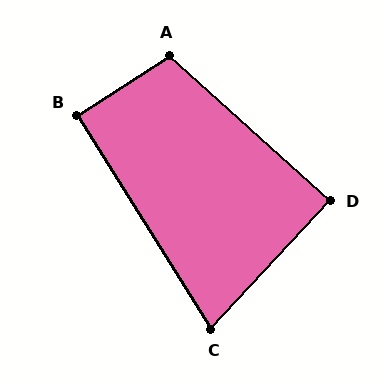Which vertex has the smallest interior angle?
C, at approximately 75 degrees.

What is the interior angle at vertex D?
Approximately 89 degrees (approximately right).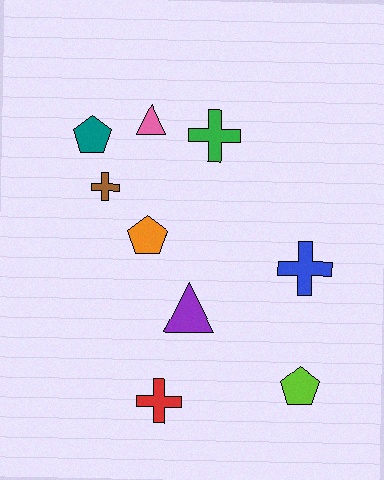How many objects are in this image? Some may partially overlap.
There are 9 objects.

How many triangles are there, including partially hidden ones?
There are 2 triangles.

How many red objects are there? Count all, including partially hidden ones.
There is 1 red object.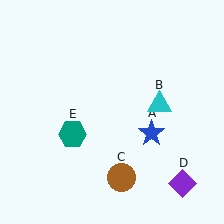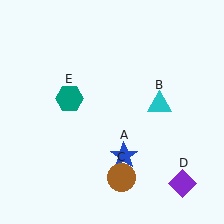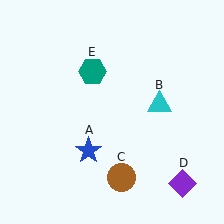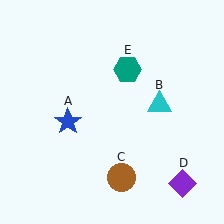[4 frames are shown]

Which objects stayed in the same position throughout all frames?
Cyan triangle (object B) and brown circle (object C) and purple diamond (object D) remained stationary.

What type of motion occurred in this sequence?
The blue star (object A), teal hexagon (object E) rotated clockwise around the center of the scene.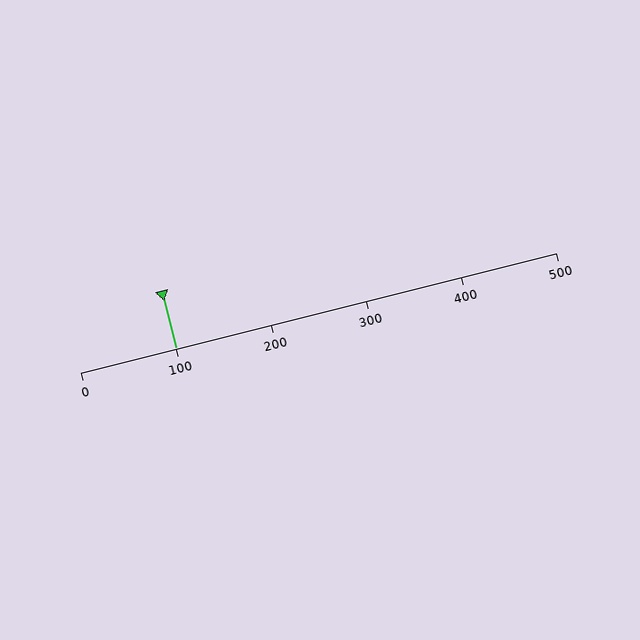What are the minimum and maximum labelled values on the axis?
The axis runs from 0 to 500.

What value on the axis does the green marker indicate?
The marker indicates approximately 100.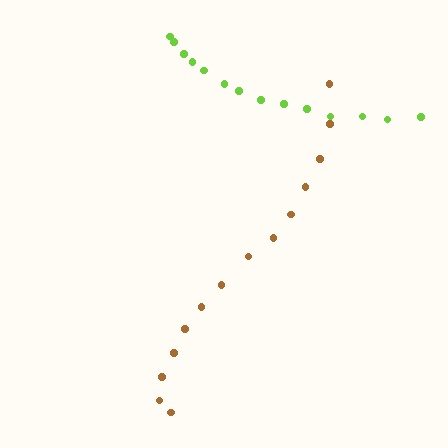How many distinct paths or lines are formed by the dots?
There are 2 distinct paths.